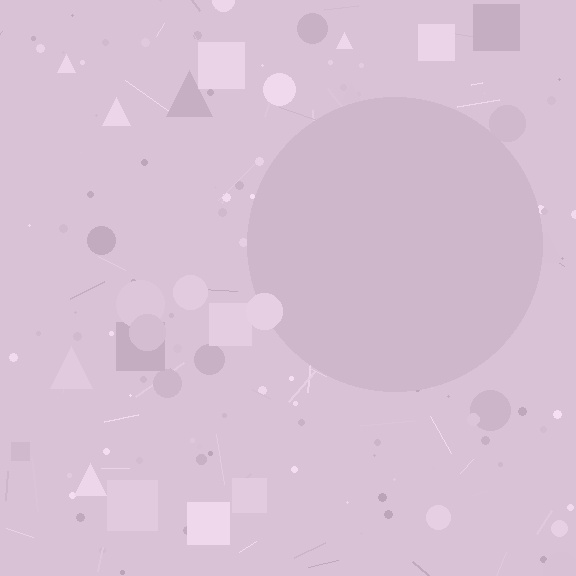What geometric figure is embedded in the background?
A circle is embedded in the background.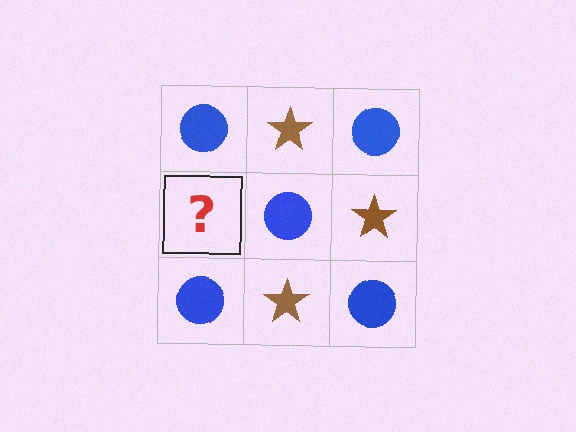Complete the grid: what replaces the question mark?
The question mark should be replaced with a brown star.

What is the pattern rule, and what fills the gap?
The rule is that it alternates blue circle and brown star in a checkerboard pattern. The gap should be filled with a brown star.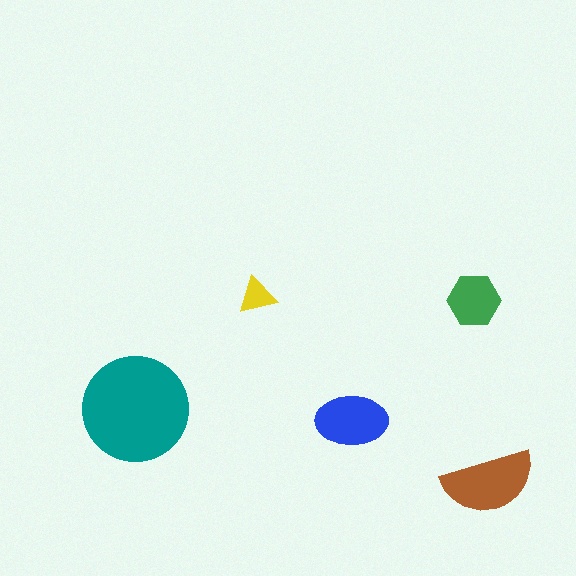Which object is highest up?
The yellow triangle is topmost.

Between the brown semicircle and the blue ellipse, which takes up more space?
The brown semicircle.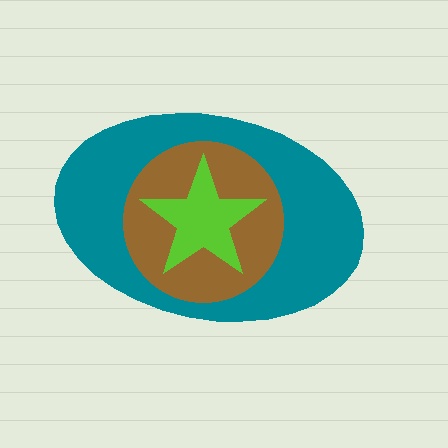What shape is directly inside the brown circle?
The lime star.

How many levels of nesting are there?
3.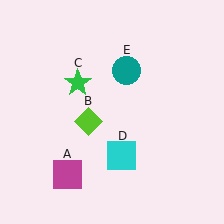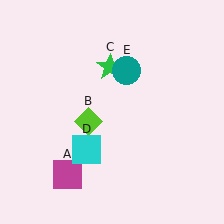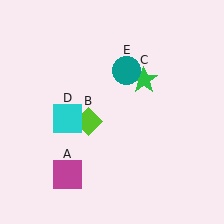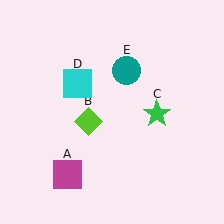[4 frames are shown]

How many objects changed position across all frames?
2 objects changed position: green star (object C), cyan square (object D).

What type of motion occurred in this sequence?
The green star (object C), cyan square (object D) rotated clockwise around the center of the scene.